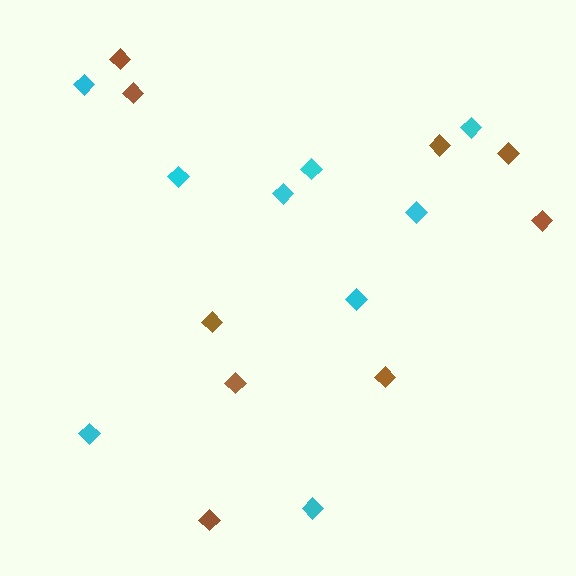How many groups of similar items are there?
There are 2 groups: one group of cyan diamonds (9) and one group of brown diamonds (9).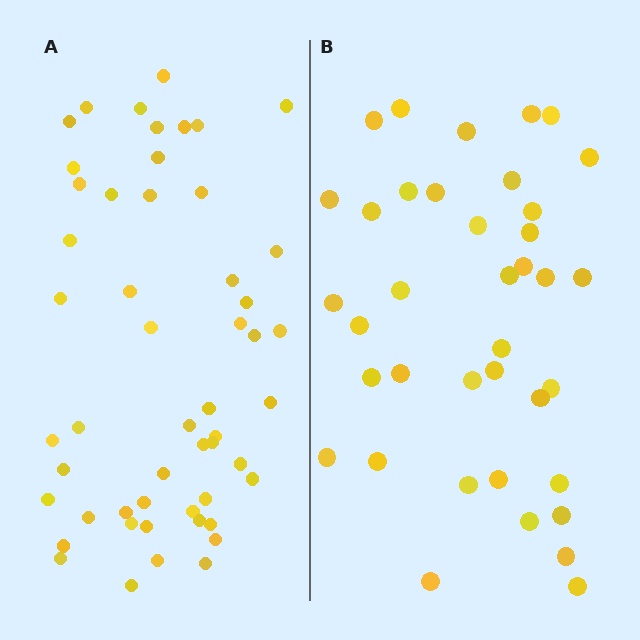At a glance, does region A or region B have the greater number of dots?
Region A (the left region) has more dots.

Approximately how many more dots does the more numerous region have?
Region A has approximately 15 more dots than region B.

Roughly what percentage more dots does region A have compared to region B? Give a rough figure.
About 35% more.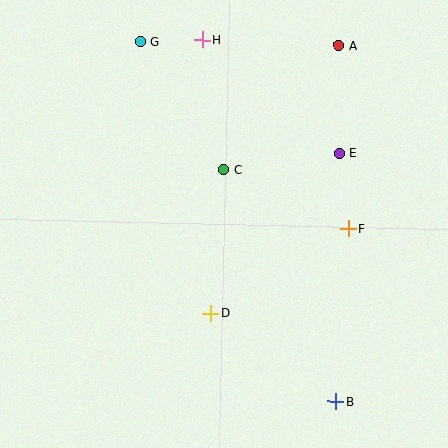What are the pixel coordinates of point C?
Point C is at (224, 170).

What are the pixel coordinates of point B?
Point B is at (336, 401).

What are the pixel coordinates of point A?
Point A is at (339, 45).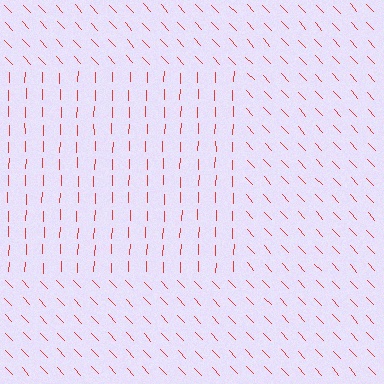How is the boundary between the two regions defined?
The boundary is defined purely by a change in line orientation (approximately 45 degrees difference). All lines are the same color and thickness.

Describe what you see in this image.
The image is filled with small red line segments. A rectangle region in the image has lines oriented differently from the surrounding lines, creating a visible texture boundary.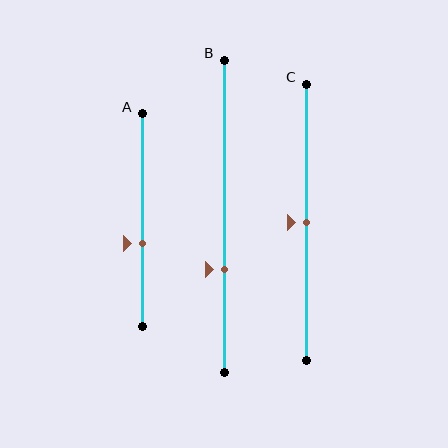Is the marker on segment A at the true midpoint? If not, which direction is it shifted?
No, the marker on segment A is shifted downward by about 11% of the segment length.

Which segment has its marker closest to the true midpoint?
Segment C has its marker closest to the true midpoint.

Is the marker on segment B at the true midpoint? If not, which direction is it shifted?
No, the marker on segment B is shifted downward by about 17% of the segment length.